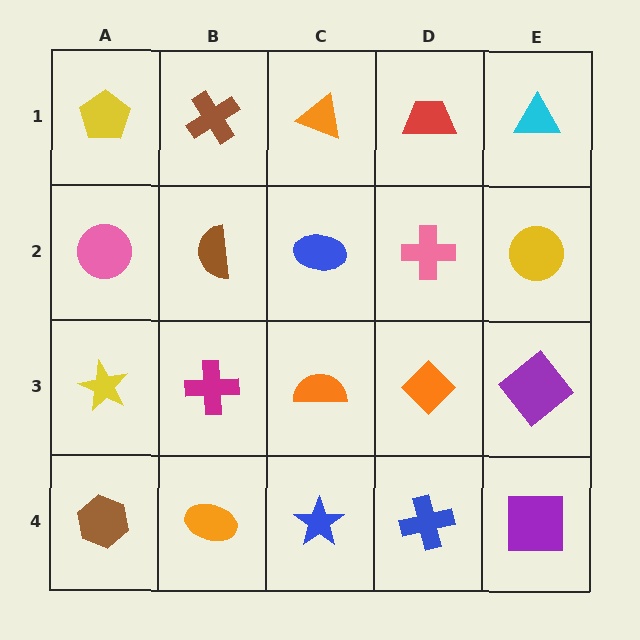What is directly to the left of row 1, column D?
An orange triangle.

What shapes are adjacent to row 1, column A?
A pink circle (row 2, column A), a brown cross (row 1, column B).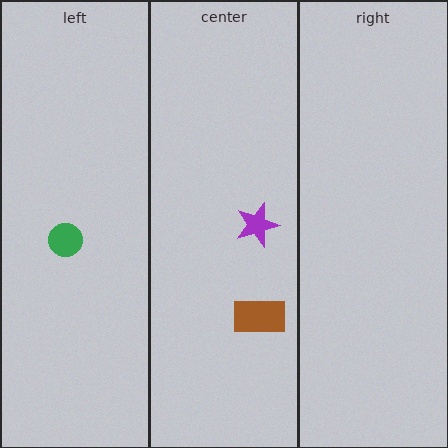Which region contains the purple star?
The center region.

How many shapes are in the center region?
2.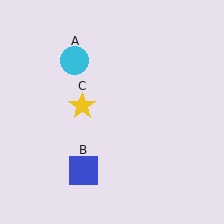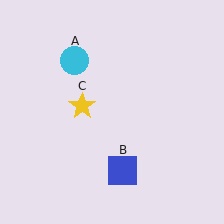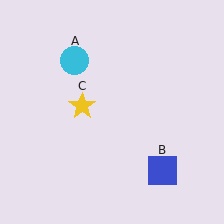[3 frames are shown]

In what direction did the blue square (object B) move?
The blue square (object B) moved right.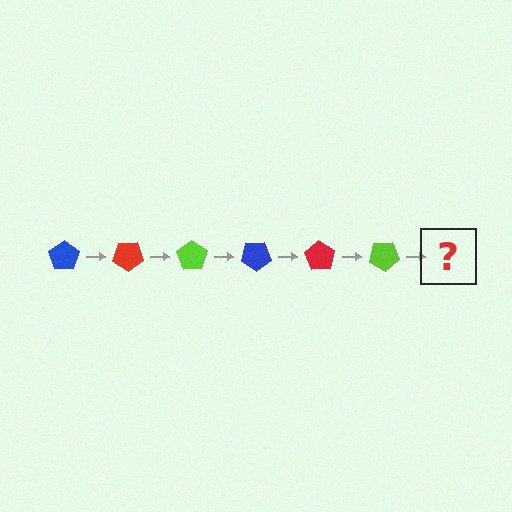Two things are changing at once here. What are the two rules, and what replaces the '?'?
The two rules are that it rotates 35 degrees each step and the color cycles through blue, red, and lime. The '?' should be a blue pentagon, rotated 210 degrees from the start.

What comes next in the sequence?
The next element should be a blue pentagon, rotated 210 degrees from the start.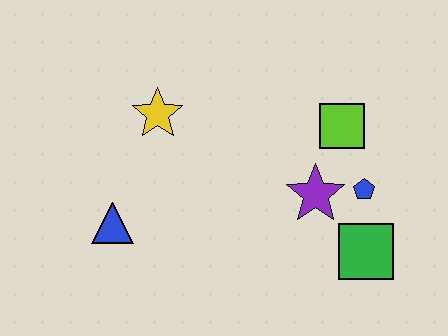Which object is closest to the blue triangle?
The yellow star is closest to the blue triangle.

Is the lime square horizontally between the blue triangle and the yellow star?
No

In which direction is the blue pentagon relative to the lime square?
The blue pentagon is below the lime square.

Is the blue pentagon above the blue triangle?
Yes